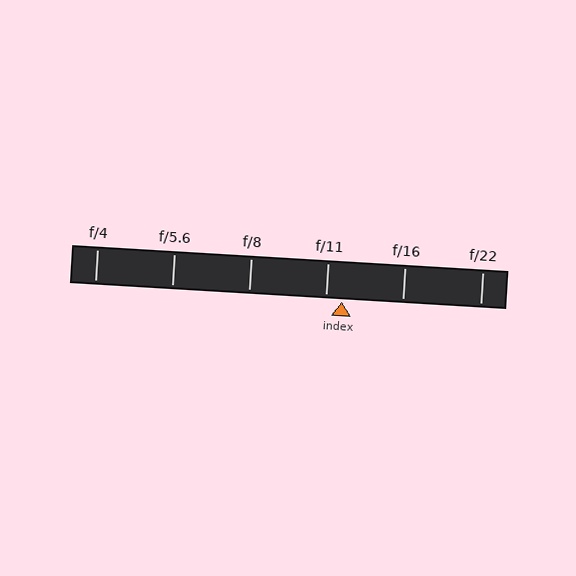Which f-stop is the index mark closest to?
The index mark is closest to f/11.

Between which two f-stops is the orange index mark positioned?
The index mark is between f/11 and f/16.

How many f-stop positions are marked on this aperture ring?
There are 6 f-stop positions marked.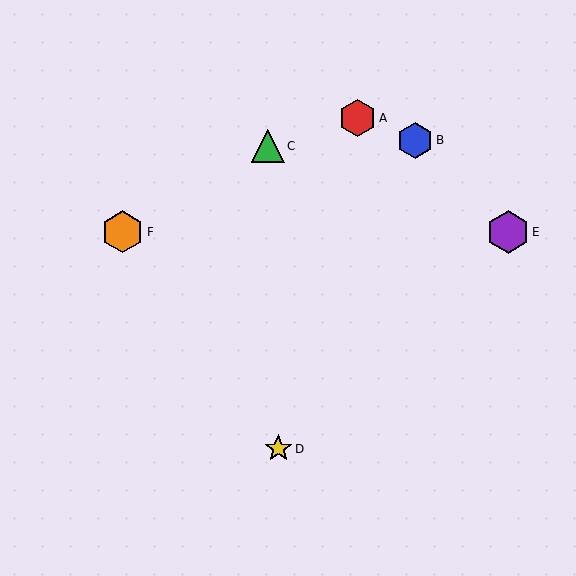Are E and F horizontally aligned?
Yes, both are at y≈232.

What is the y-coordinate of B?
Object B is at y≈140.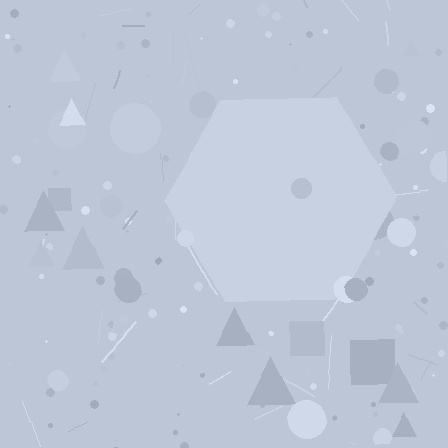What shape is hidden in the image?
A hexagon is hidden in the image.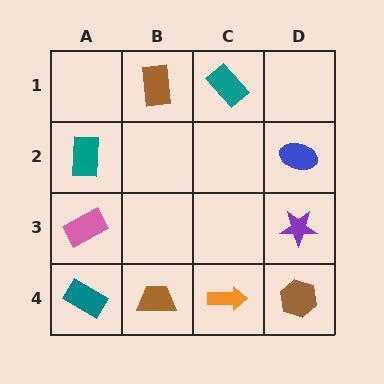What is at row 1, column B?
A brown rectangle.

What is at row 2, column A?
A teal rectangle.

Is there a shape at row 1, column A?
No, that cell is empty.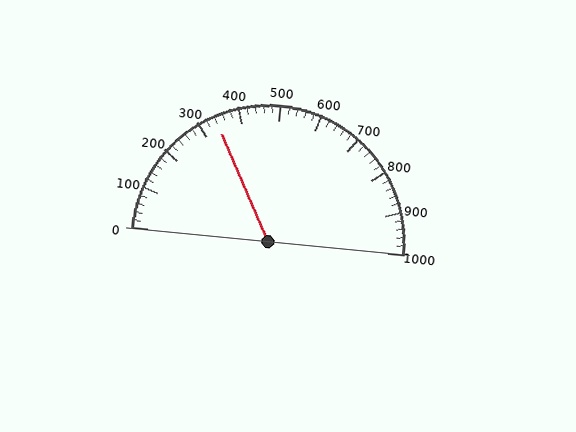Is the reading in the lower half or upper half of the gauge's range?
The reading is in the lower half of the range (0 to 1000).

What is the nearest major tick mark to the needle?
The nearest major tick mark is 300.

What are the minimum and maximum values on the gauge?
The gauge ranges from 0 to 1000.